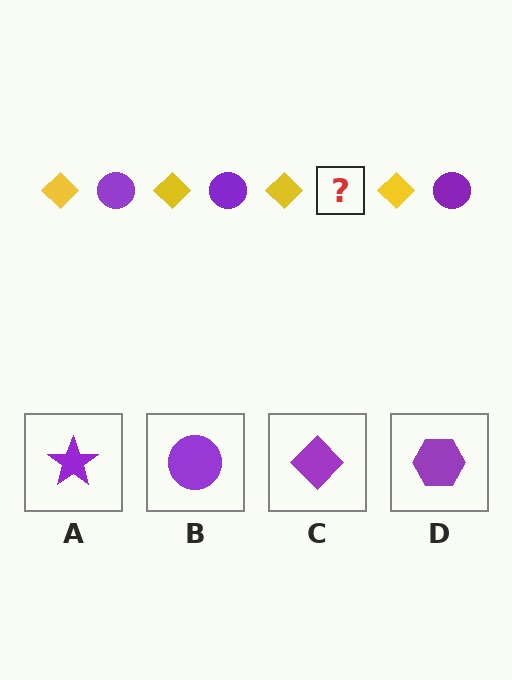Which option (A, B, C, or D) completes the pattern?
B.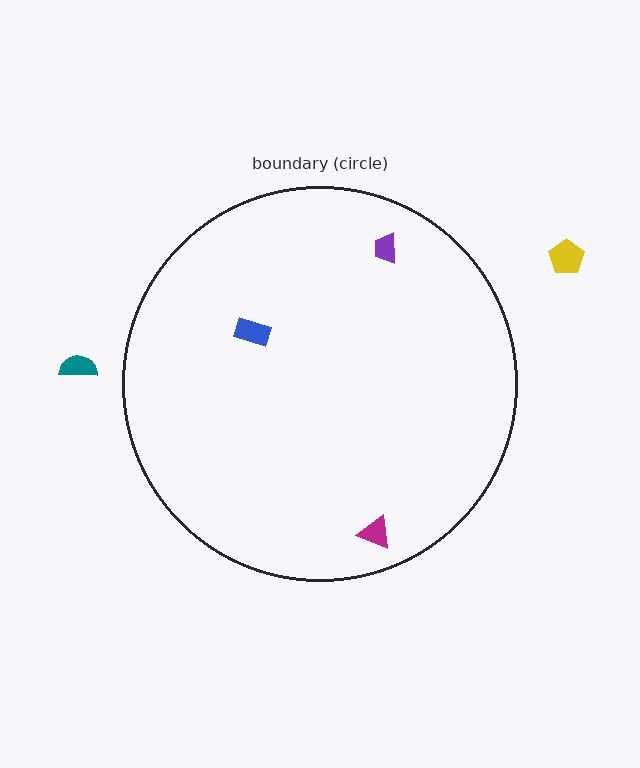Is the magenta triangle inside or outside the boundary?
Inside.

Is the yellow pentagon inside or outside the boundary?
Outside.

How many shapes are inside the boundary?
3 inside, 2 outside.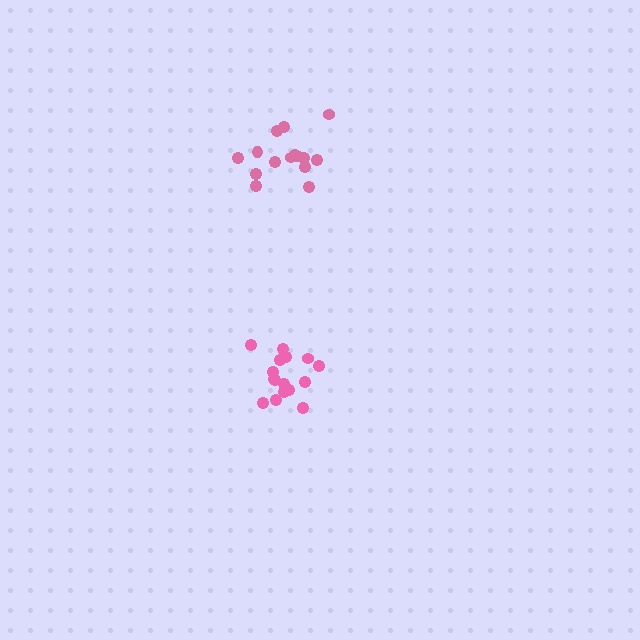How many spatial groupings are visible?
There are 2 spatial groupings.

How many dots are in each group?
Group 1: 15 dots, Group 2: 16 dots (31 total).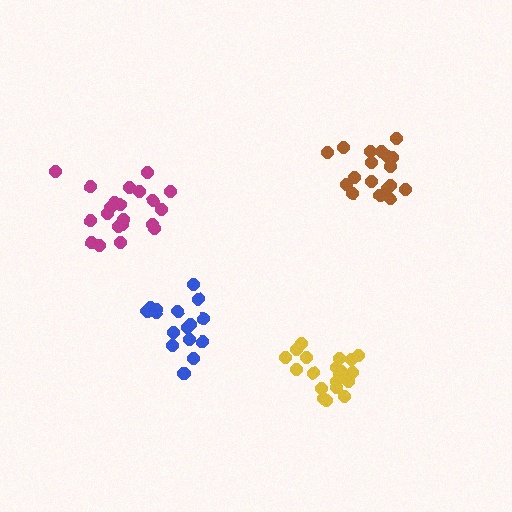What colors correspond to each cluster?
The clusters are colored: magenta, brown, yellow, blue.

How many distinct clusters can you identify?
There are 4 distinct clusters.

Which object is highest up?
The brown cluster is topmost.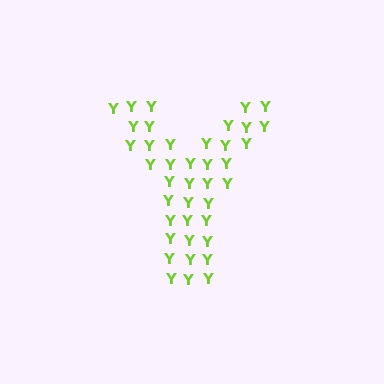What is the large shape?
The large shape is the letter Y.